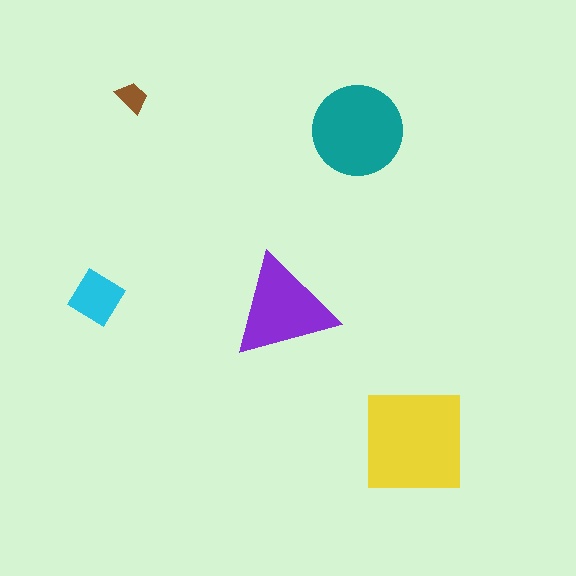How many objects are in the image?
There are 5 objects in the image.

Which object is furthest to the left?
The cyan diamond is leftmost.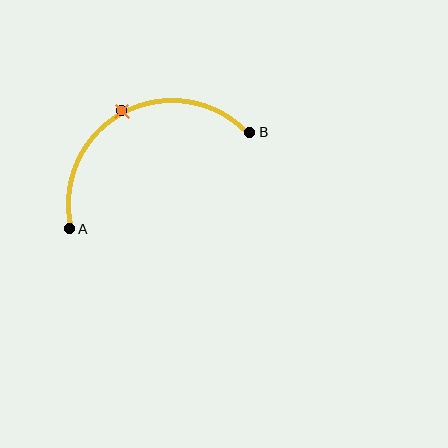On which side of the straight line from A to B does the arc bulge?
The arc bulges above the straight line connecting A and B.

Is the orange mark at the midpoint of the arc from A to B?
Yes. The orange mark lies on the arc at equal arc-length from both A and B — it is the arc midpoint.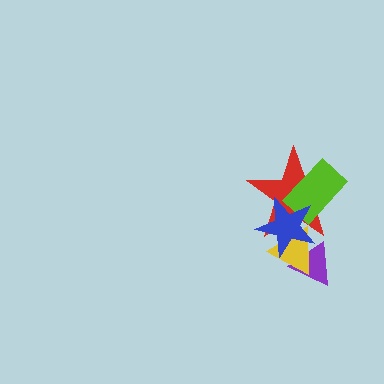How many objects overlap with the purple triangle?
2 objects overlap with the purple triangle.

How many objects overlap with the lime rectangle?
2 objects overlap with the lime rectangle.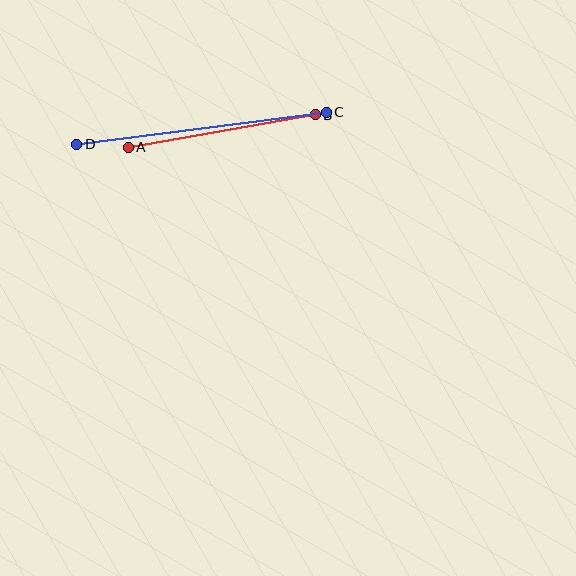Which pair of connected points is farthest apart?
Points C and D are farthest apart.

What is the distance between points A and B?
The distance is approximately 190 pixels.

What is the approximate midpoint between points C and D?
The midpoint is at approximately (201, 128) pixels.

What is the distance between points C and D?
The distance is approximately 251 pixels.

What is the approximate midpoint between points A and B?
The midpoint is at approximately (222, 131) pixels.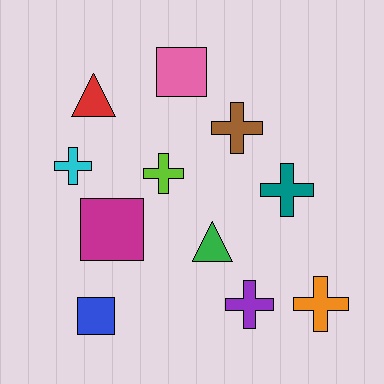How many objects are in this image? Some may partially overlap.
There are 11 objects.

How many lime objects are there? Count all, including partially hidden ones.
There is 1 lime object.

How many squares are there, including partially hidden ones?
There are 3 squares.